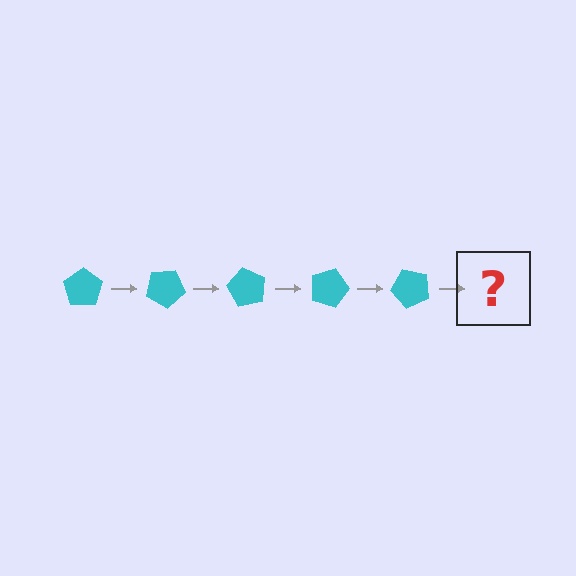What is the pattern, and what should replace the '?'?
The pattern is that the pentagon rotates 30 degrees each step. The '?' should be a cyan pentagon rotated 150 degrees.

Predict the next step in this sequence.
The next step is a cyan pentagon rotated 150 degrees.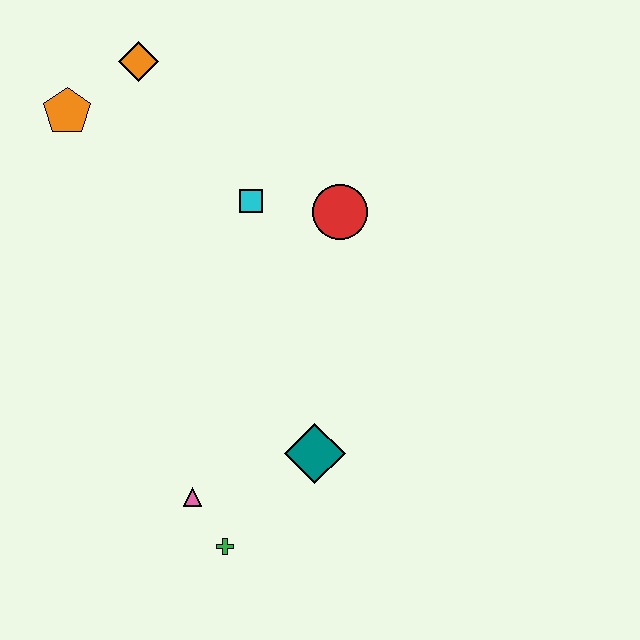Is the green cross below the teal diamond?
Yes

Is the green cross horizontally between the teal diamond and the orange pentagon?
Yes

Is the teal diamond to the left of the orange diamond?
No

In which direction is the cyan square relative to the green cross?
The cyan square is above the green cross.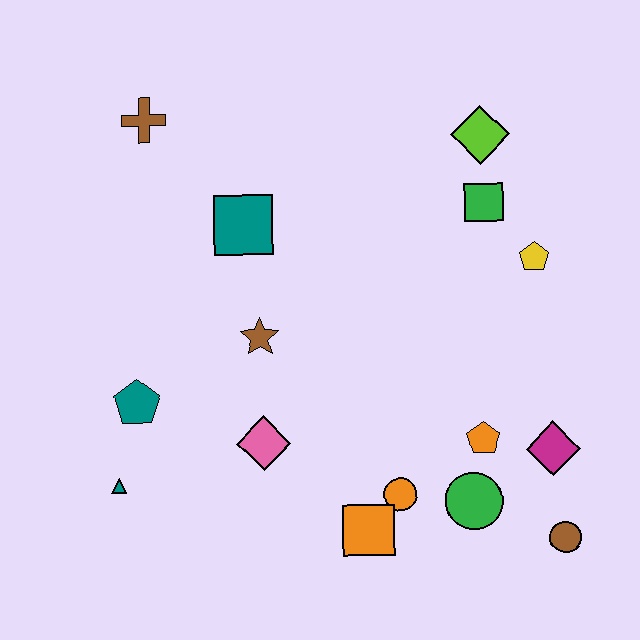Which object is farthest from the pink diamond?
The lime diamond is farthest from the pink diamond.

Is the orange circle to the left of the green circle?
Yes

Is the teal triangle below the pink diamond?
Yes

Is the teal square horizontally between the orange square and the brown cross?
Yes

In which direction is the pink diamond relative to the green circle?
The pink diamond is to the left of the green circle.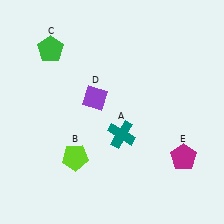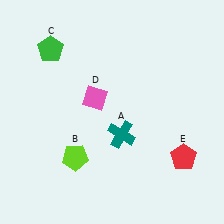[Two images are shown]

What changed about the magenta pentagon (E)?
In Image 1, E is magenta. In Image 2, it changed to red.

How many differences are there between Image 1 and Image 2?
There are 2 differences between the two images.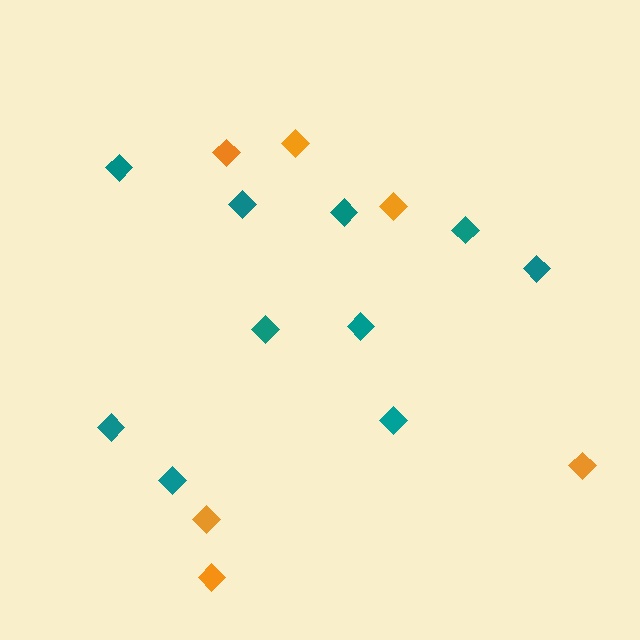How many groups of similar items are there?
There are 2 groups: one group of orange diamonds (6) and one group of teal diamonds (10).